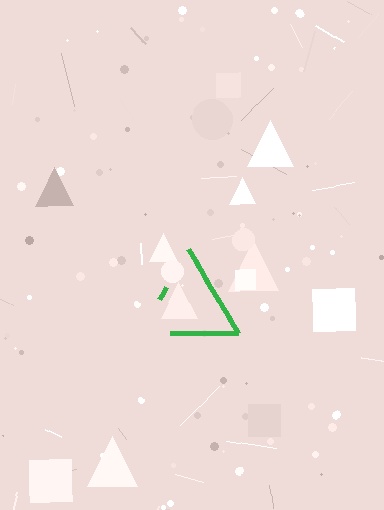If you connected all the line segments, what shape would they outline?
They would outline a triangle.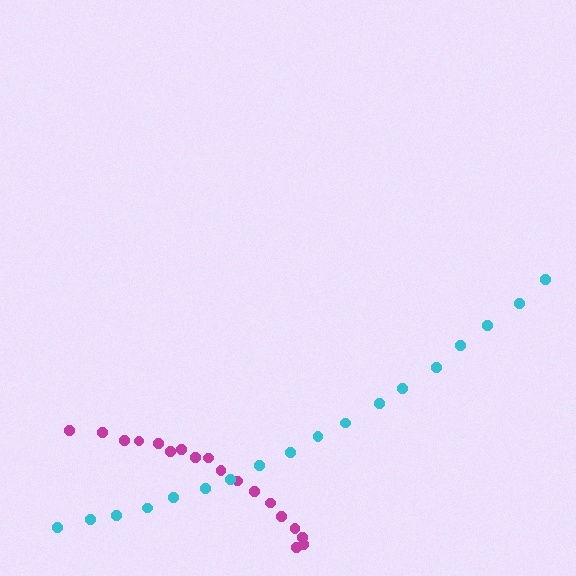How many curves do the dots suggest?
There are 2 distinct paths.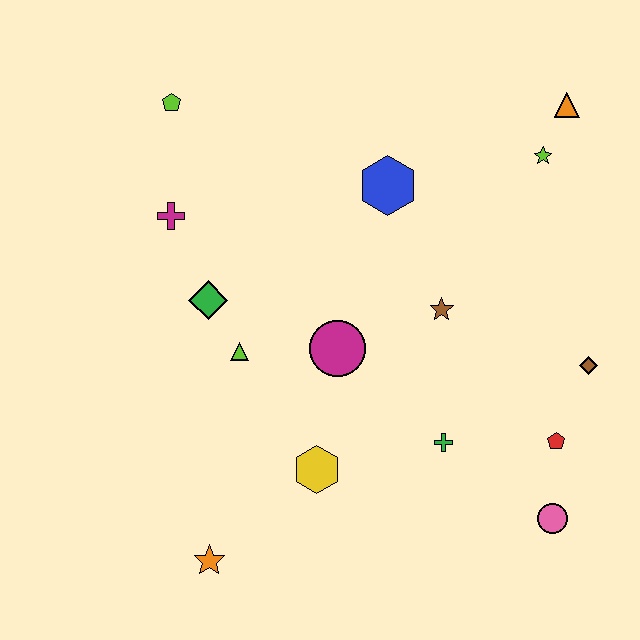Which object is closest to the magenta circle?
The lime triangle is closest to the magenta circle.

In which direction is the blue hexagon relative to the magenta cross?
The blue hexagon is to the right of the magenta cross.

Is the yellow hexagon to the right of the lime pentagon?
Yes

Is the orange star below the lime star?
Yes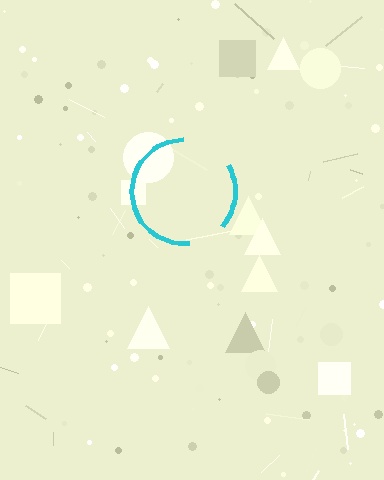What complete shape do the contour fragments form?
The contour fragments form a circle.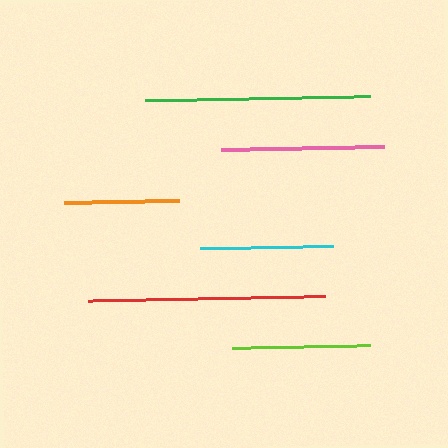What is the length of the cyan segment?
The cyan segment is approximately 133 pixels long.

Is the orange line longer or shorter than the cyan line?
The cyan line is longer than the orange line.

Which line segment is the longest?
The red line is the longest at approximately 237 pixels.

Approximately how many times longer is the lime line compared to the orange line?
The lime line is approximately 1.2 times the length of the orange line.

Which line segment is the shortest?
The orange line is the shortest at approximately 115 pixels.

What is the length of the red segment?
The red segment is approximately 237 pixels long.